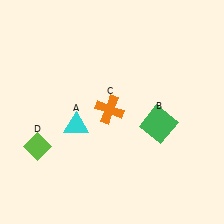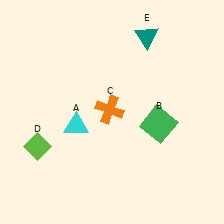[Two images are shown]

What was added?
A teal triangle (E) was added in Image 2.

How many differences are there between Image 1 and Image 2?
There is 1 difference between the two images.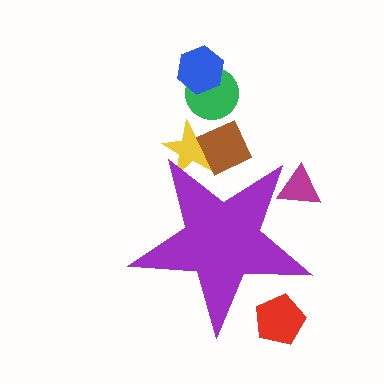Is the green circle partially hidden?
No, the green circle is fully visible.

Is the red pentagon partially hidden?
Yes, the red pentagon is partially hidden behind the purple star.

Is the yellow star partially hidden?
Yes, the yellow star is partially hidden behind the purple star.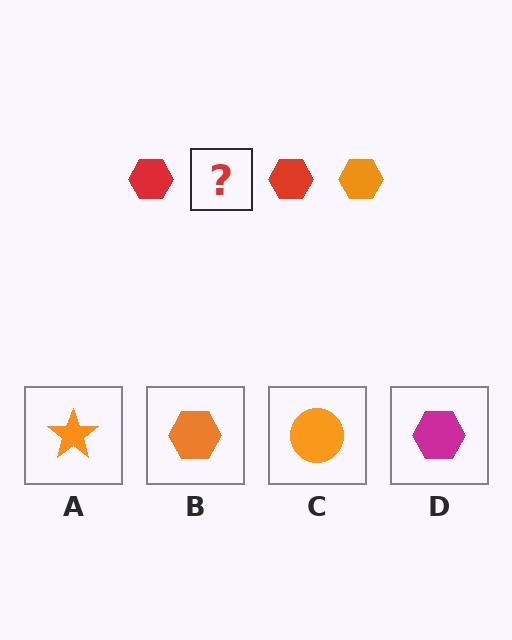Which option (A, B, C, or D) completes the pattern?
B.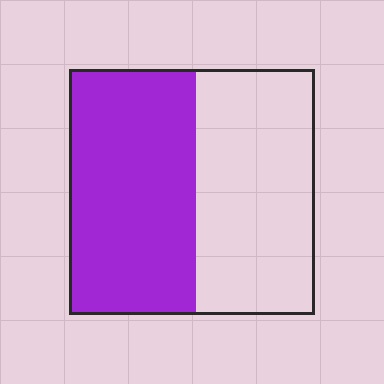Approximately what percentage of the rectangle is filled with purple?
Approximately 50%.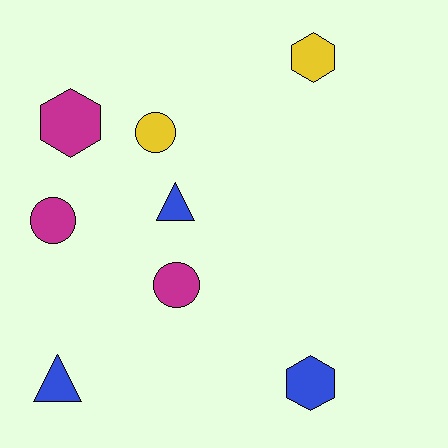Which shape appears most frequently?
Circle, with 3 objects.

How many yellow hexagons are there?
There is 1 yellow hexagon.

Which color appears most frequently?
Magenta, with 3 objects.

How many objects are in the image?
There are 8 objects.